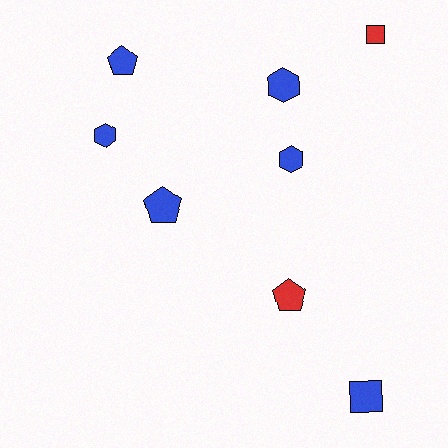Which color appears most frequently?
Blue, with 6 objects.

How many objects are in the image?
There are 8 objects.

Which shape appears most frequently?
Hexagon, with 3 objects.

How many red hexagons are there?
There are no red hexagons.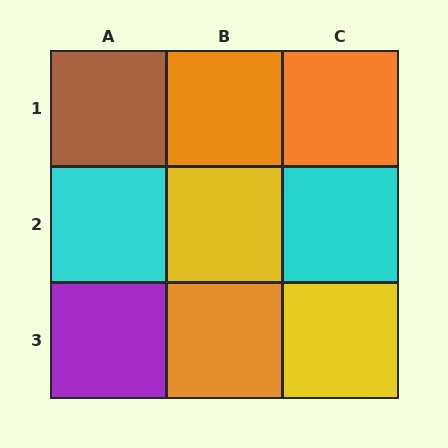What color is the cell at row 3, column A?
Purple.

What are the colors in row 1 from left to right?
Brown, orange, orange.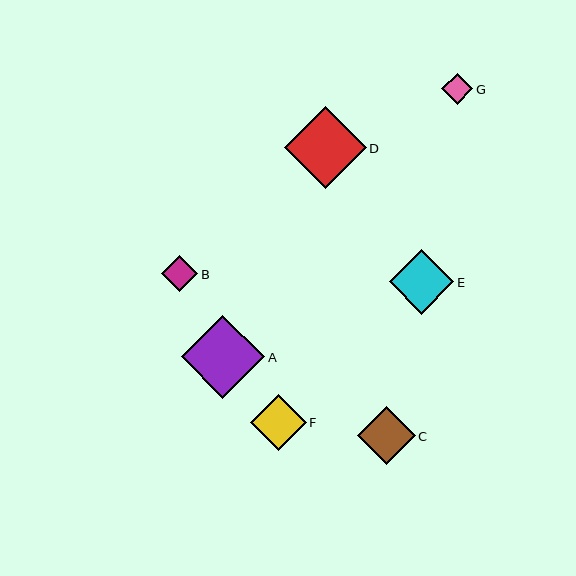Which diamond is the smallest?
Diamond G is the smallest with a size of approximately 31 pixels.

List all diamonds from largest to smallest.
From largest to smallest: A, D, E, C, F, B, G.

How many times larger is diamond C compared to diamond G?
Diamond C is approximately 1.9 times the size of diamond G.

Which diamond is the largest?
Diamond A is the largest with a size of approximately 84 pixels.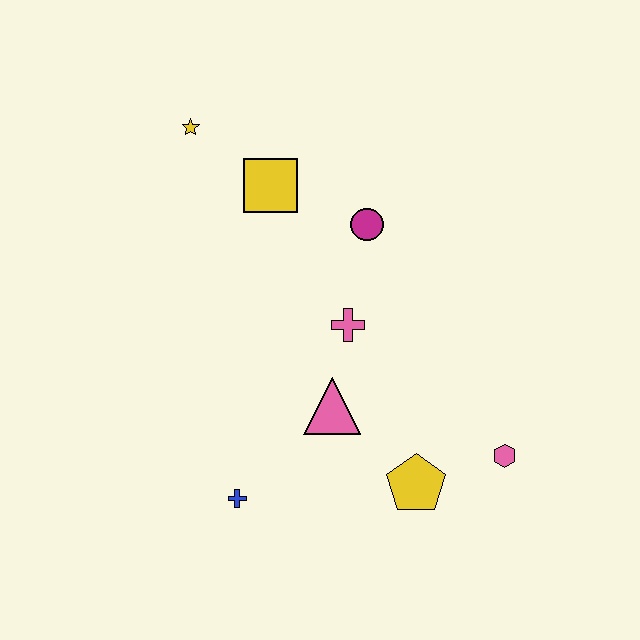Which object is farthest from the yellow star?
The pink hexagon is farthest from the yellow star.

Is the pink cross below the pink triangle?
No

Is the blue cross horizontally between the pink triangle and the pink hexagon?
No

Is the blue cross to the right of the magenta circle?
No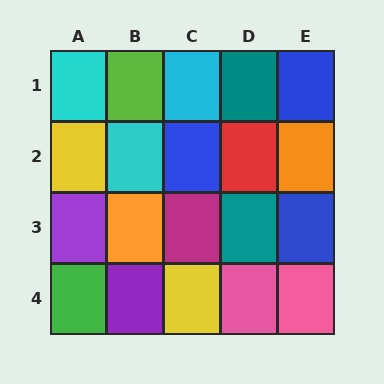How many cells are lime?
1 cell is lime.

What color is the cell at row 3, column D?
Teal.